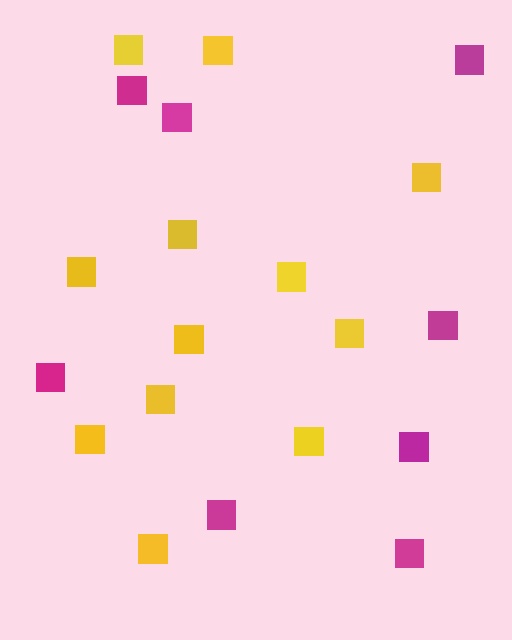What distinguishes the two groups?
There are 2 groups: one group of magenta squares (8) and one group of yellow squares (12).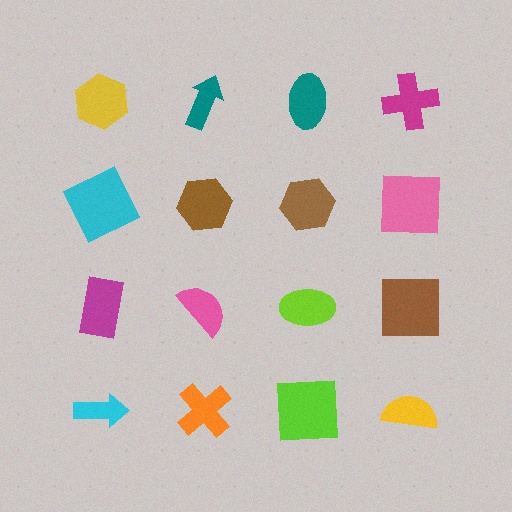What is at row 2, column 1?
A cyan square.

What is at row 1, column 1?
A yellow hexagon.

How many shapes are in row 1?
4 shapes.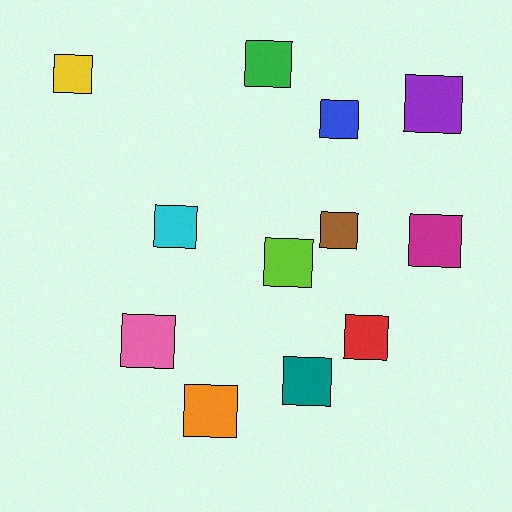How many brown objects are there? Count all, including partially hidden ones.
There is 1 brown object.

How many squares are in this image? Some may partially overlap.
There are 12 squares.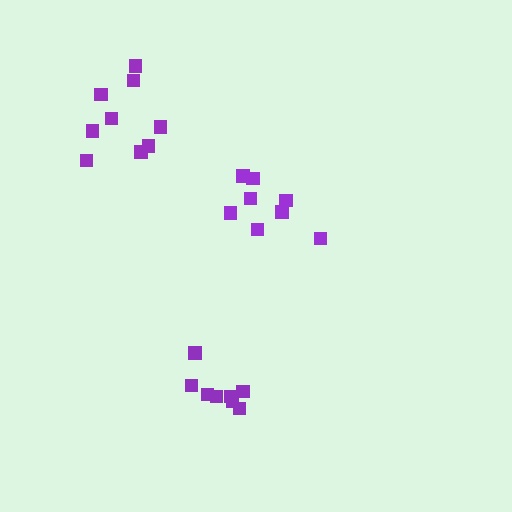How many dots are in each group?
Group 1: 8 dots, Group 2: 8 dots, Group 3: 9 dots (25 total).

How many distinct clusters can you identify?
There are 3 distinct clusters.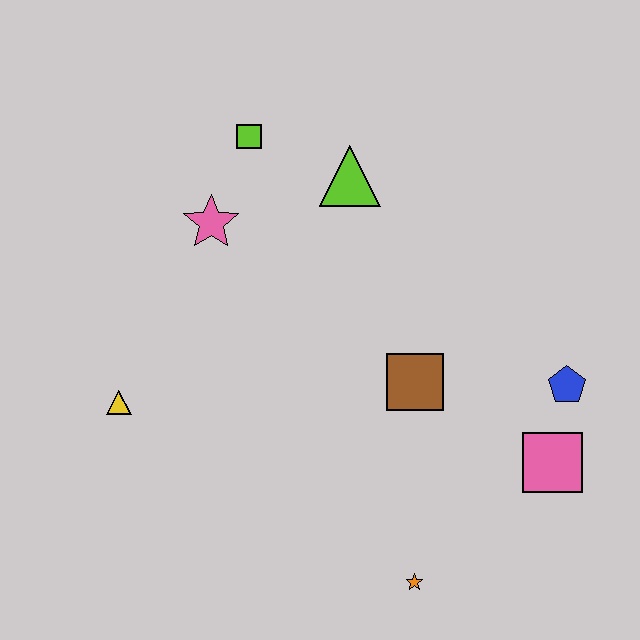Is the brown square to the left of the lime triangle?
No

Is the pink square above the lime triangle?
No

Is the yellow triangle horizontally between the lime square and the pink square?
No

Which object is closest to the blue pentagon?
The pink square is closest to the blue pentagon.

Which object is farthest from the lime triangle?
The orange star is farthest from the lime triangle.